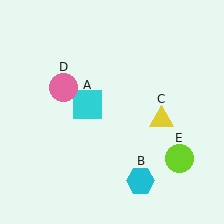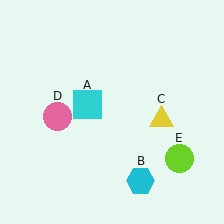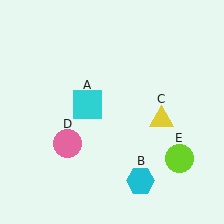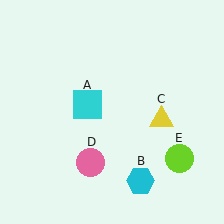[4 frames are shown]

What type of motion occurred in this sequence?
The pink circle (object D) rotated counterclockwise around the center of the scene.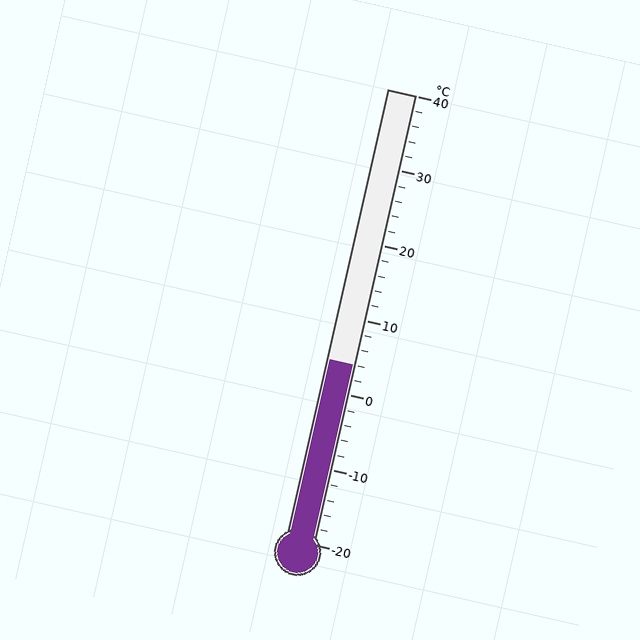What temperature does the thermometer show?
The thermometer shows approximately 4°C.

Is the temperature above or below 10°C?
The temperature is below 10°C.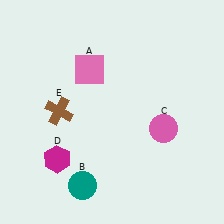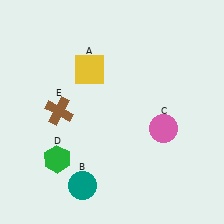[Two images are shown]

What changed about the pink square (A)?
In Image 1, A is pink. In Image 2, it changed to yellow.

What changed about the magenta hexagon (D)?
In Image 1, D is magenta. In Image 2, it changed to green.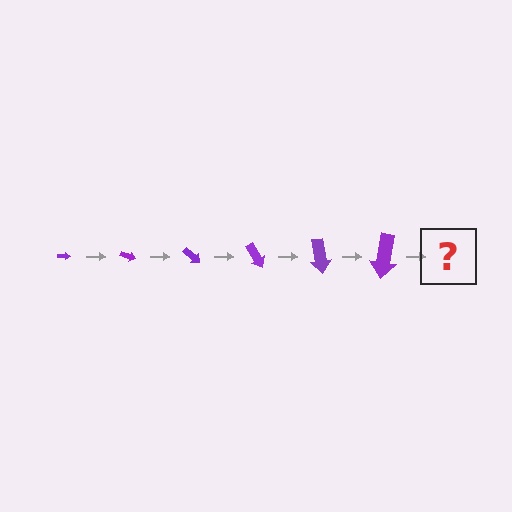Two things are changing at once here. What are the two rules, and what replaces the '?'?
The two rules are that the arrow grows larger each step and it rotates 20 degrees each step. The '?' should be an arrow, larger than the previous one and rotated 120 degrees from the start.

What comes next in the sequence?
The next element should be an arrow, larger than the previous one and rotated 120 degrees from the start.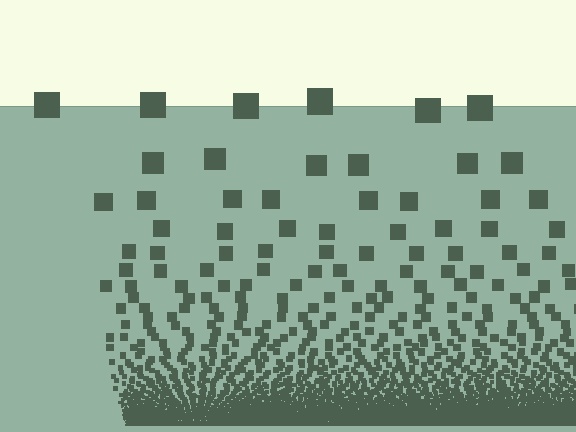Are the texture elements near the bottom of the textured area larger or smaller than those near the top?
Smaller. The gradient is inverted — elements near the bottom are smaller and denser.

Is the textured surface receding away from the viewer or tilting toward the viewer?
The surface appears to tilt toward the viewer. Texture elements get larger and sparser toward the top.